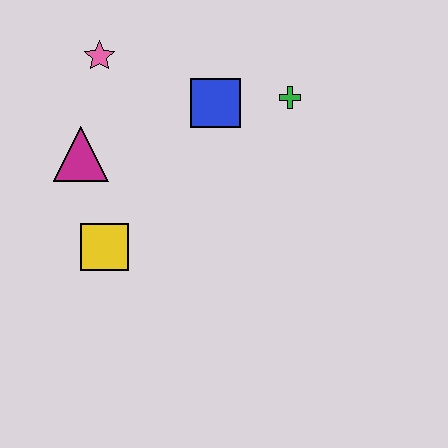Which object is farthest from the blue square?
The yellow square is farthest from the blue square.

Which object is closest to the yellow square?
The magenta triangle is closest to the yellow square.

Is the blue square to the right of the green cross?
No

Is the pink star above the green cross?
Yes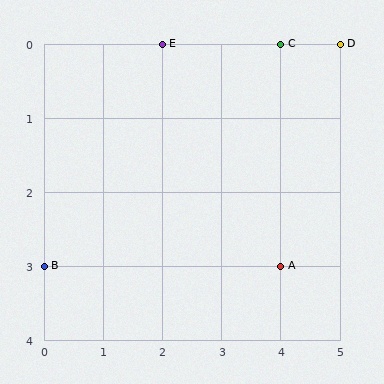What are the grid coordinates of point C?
Point C is at grid coordinates (4, 0).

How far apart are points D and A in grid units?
Points D and A are 1 column and 3 rows apart (about 3.2 grid units diagonally).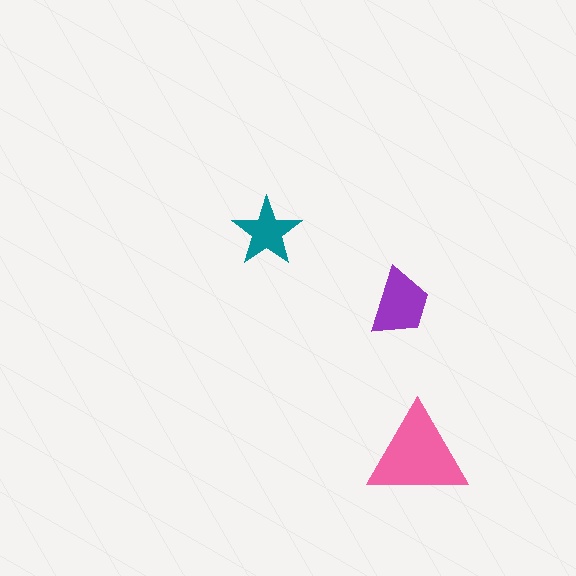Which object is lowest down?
The pink triangle is bottommost.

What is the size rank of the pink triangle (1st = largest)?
1st.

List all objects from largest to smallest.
The pink triangle, the purple trapezoid, the teal star.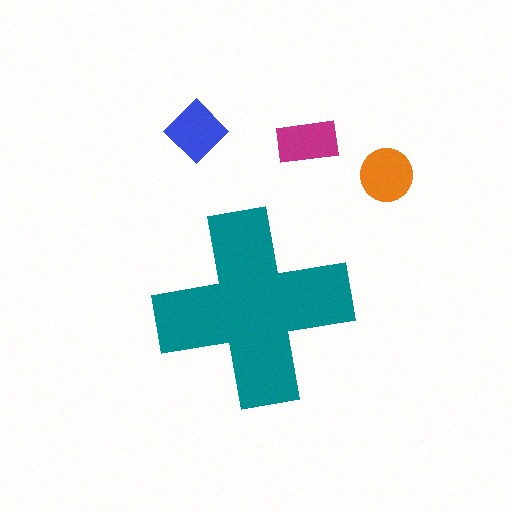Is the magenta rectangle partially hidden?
No, the magenta rectangle is fully visible.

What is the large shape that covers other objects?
A teal cross.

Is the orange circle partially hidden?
No, the orange circle is fully visible.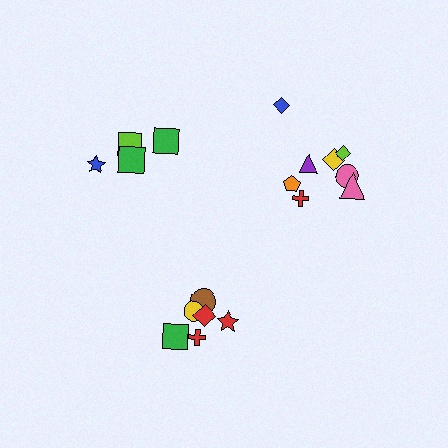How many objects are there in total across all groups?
There are 18 objects.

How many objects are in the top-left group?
There are 4 objects.